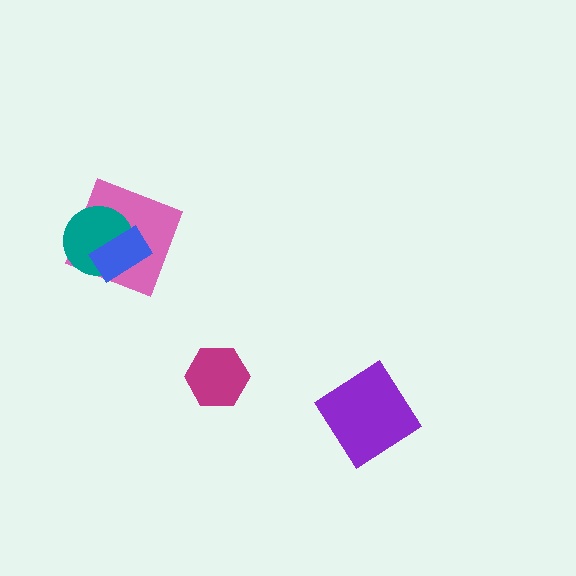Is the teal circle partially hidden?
Yes, it is partially covered by another shape.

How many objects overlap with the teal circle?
2 objects overlap with the teal circle.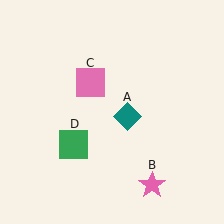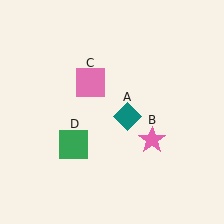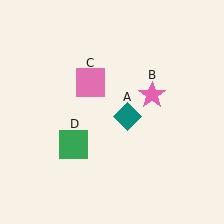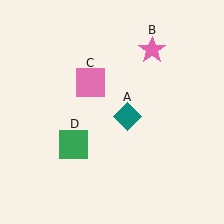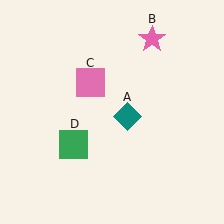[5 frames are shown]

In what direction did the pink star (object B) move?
The pink star (object B) moved up.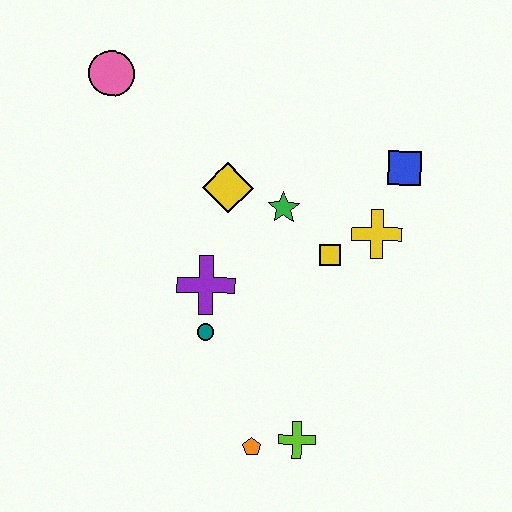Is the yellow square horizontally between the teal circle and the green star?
No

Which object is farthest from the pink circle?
The lime cross is farthest from the pink circle.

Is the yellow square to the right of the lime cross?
Yes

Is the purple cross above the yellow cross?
No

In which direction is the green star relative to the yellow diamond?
The green star is to the right of the yellow diamond.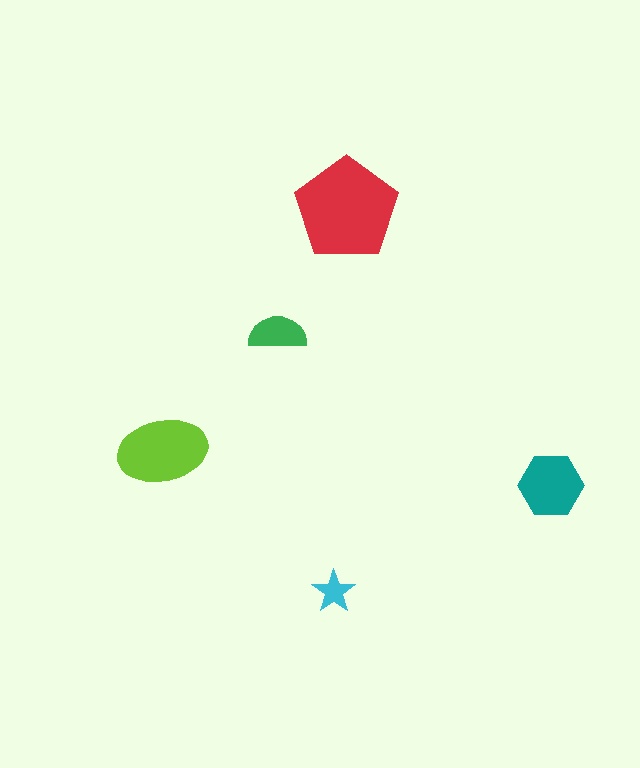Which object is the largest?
The red pentagon.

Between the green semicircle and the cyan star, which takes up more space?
The green semicircle.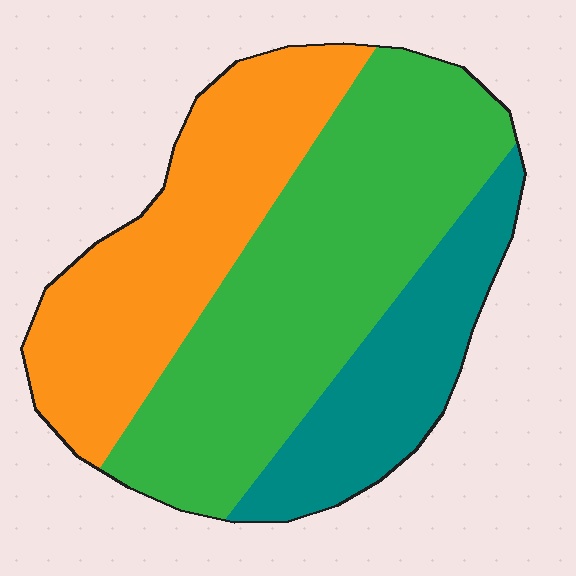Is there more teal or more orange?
Orange.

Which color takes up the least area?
Teal, at roughly 20%.